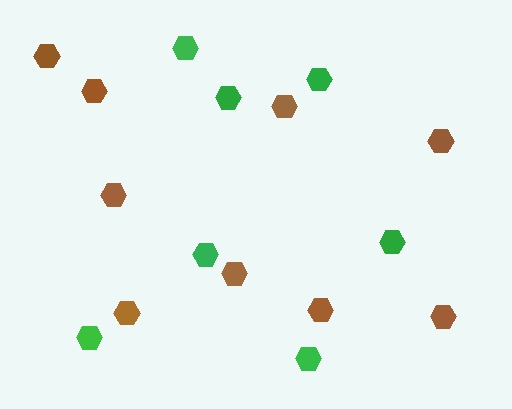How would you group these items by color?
There are 2 groups: one group of brown hexagons (9) and one group of green hexagons (7).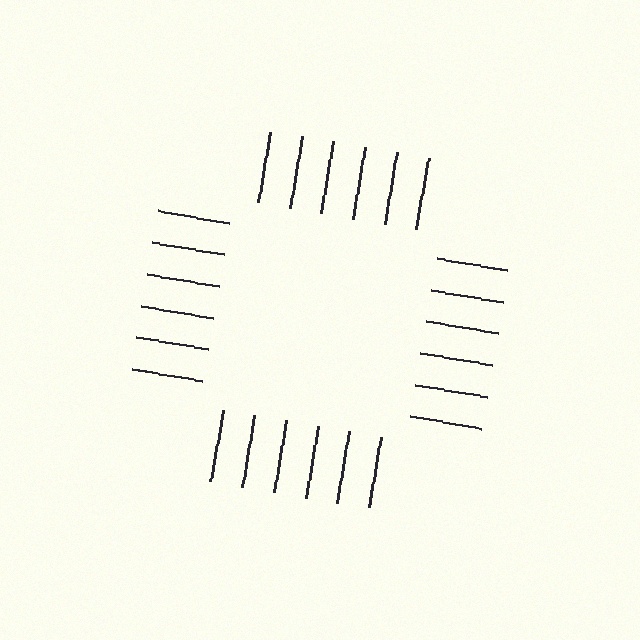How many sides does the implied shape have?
4 sides — the line-ends trace a square.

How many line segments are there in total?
24 — 6 along each of the 4 edges.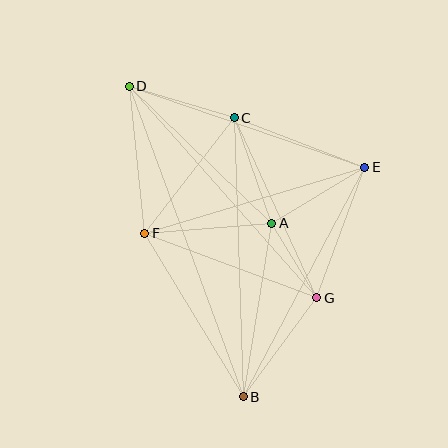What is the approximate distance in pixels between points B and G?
The distance between B and G is approximately 123 pixels.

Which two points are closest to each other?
Points A and G are closest to each other.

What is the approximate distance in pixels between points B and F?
The distance between B and F is approximately 191 pixels.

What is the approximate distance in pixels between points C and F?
The distance between C and F is approximately 146 pixels.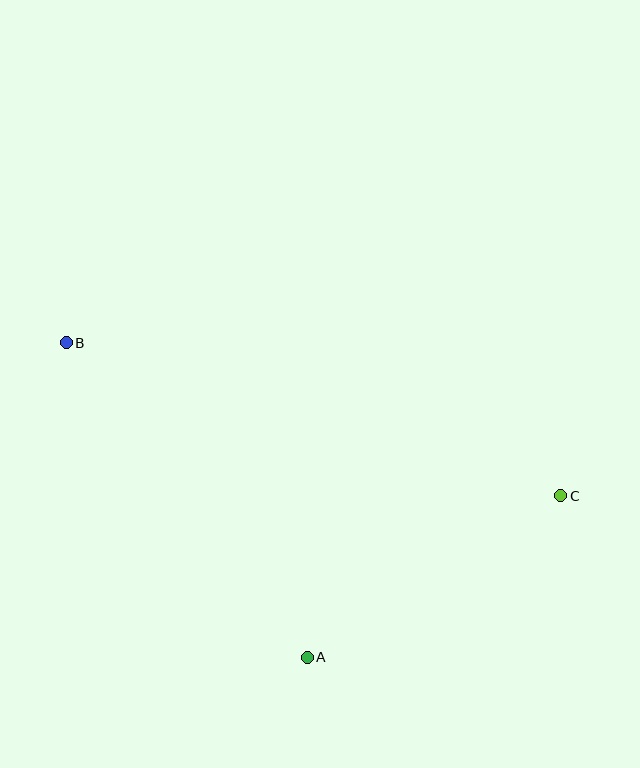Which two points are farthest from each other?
Points B and C are farthest from each other.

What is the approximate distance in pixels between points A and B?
The distance between A and B is approximately 396 pixels.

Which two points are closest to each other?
Points A and C are closest to each other.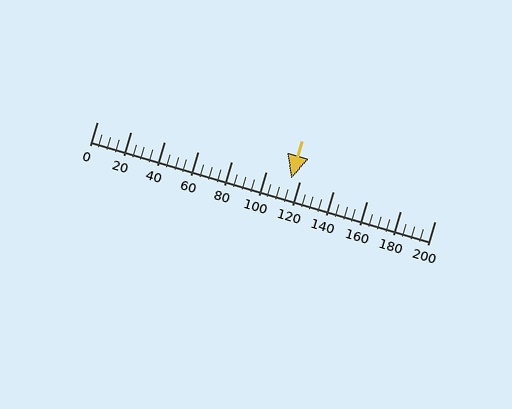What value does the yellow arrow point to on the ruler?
The yellow arrow points to approximately 115.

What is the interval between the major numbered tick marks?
The major tick marks are spaced 20 units apart.